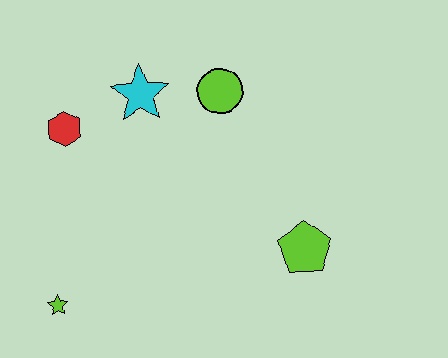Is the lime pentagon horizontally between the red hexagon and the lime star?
No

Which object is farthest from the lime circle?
The lime star is farthest from the lime circle.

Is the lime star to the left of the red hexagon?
Yes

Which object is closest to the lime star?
The red hexagon is closest to the lime star.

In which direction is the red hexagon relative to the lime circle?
The red hexagon is to the left of the lime circle.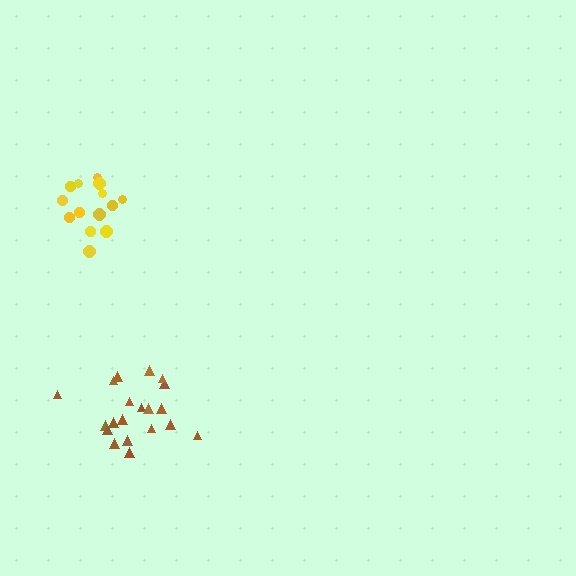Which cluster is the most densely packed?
Yellow.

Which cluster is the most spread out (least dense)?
Brown.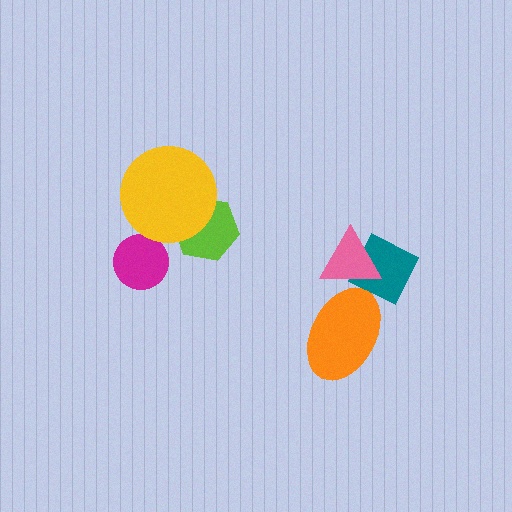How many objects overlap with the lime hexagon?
1 object overlaps with the lime hexagon.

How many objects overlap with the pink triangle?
2 objects overlap with the pink triangle.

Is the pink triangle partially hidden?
Yes, it is partially covered by another shape.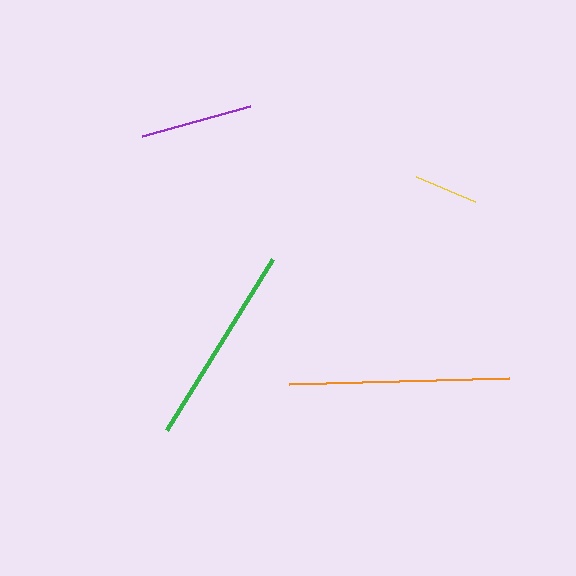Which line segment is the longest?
The orange line is the longest at approximately 220 pixels.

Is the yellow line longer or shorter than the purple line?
The purple line is longer than the yellow line.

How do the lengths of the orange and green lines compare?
The orange and green lines are approximately the same length.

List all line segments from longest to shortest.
From longest to shortest: orange, green, purple, yellow.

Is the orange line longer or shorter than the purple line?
The orange line is longer than the purple line.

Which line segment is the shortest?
The yellow line is the shortest at approximately 64 pixels.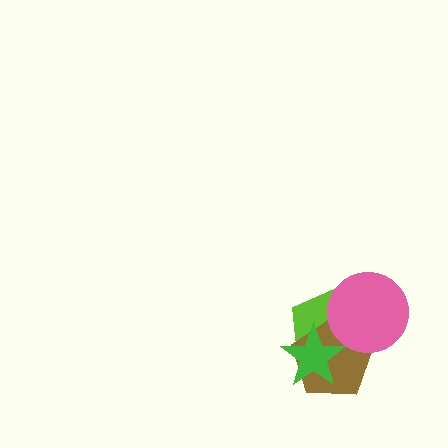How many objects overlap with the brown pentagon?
3 objects overlap with the brown pentagon.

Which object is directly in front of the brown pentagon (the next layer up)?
The pink circle is directly in front of the brown pentagon.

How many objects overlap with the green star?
2 objects overlap with the green star.